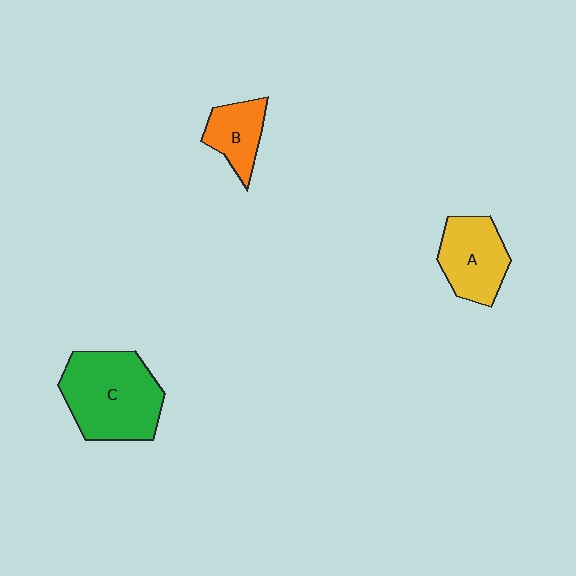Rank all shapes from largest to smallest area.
From largest to smallest: C (green), A (yellow), B (orange).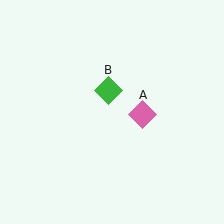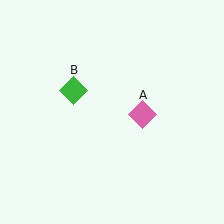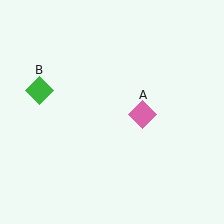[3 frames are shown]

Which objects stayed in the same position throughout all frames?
Pink diamond (object A) remained stationary.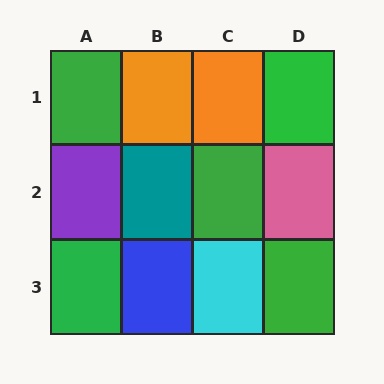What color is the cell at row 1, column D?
Green.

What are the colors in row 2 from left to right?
Purple, teal, green, pink.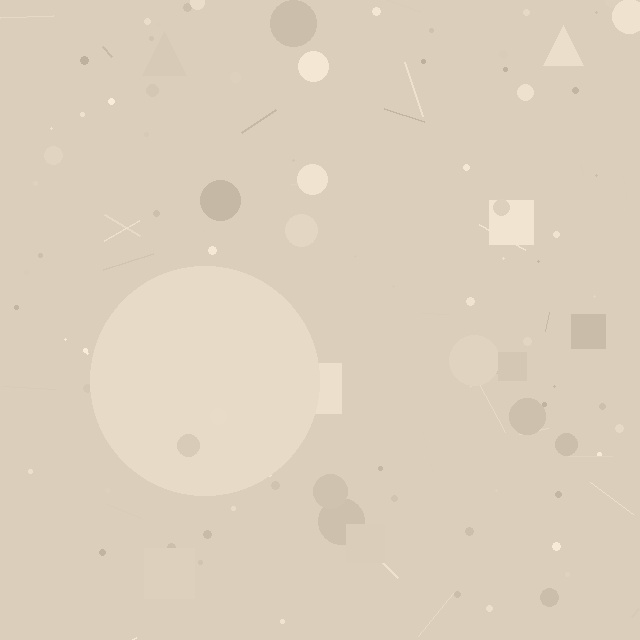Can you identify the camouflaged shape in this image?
The camouflaged shape is a circle.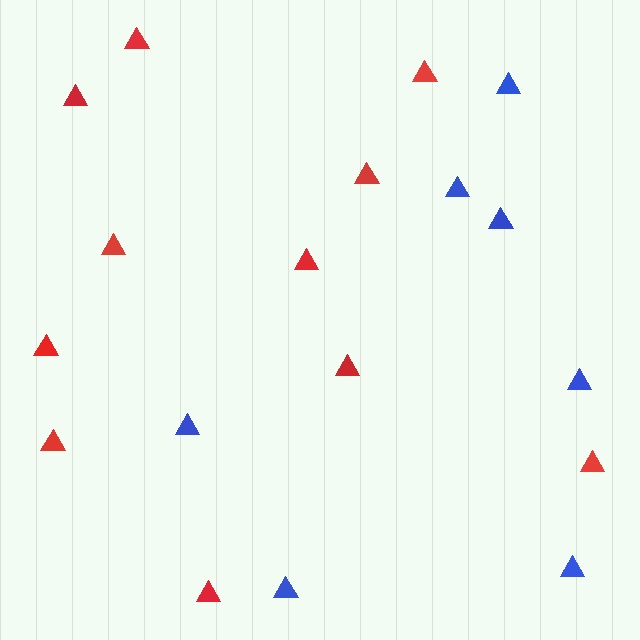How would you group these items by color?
There are 2 groups: one group of red triangles (11) and one group of blue triangles (7).